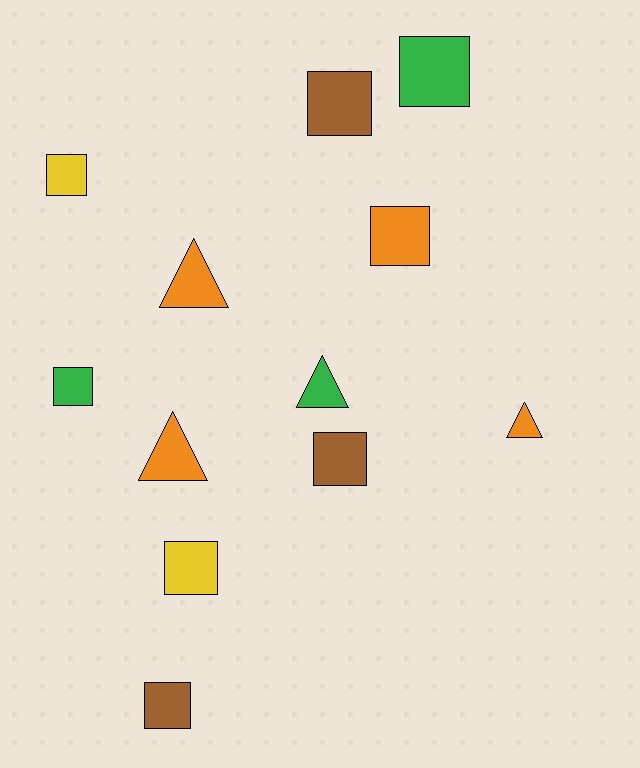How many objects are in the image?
There are 12 objects.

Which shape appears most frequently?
Square, with 8 objects.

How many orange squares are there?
There is 1 orange square.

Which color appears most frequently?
Orange, with 4 objects.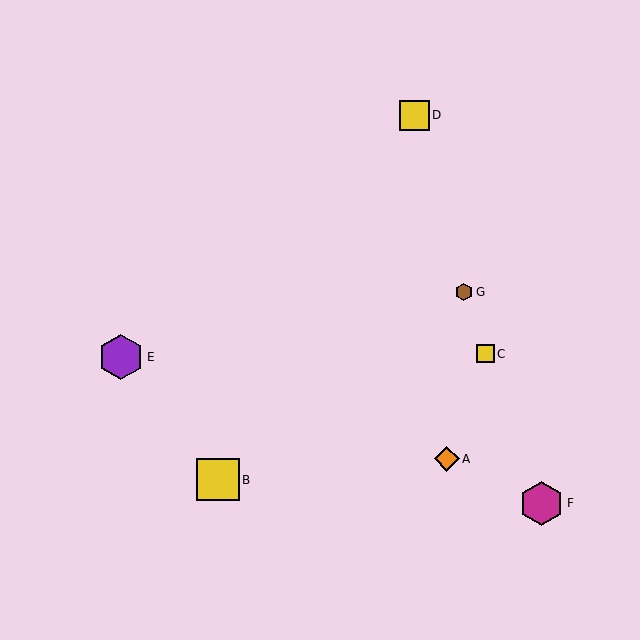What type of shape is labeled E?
Shape E is a purple hexagon.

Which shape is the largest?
The purple hexagon (labeled E) is the largest.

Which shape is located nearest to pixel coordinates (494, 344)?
The yellow square (labeled C) at (486, 354) is nearest to that location.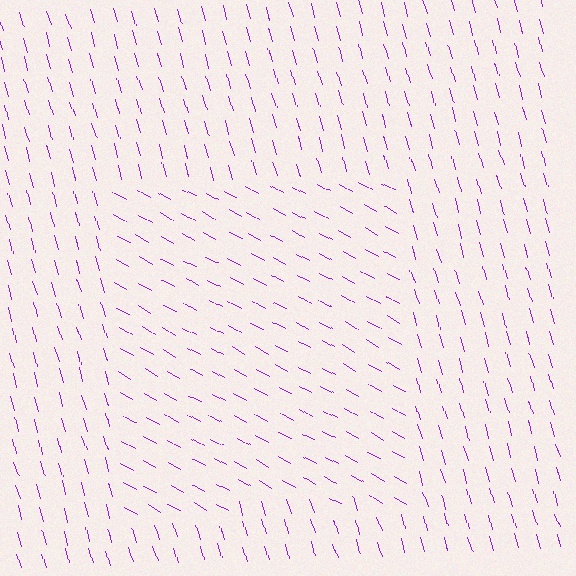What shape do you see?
I see a rectangle.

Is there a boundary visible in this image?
Yes, there is a texture boundary formed by a change in line orientation.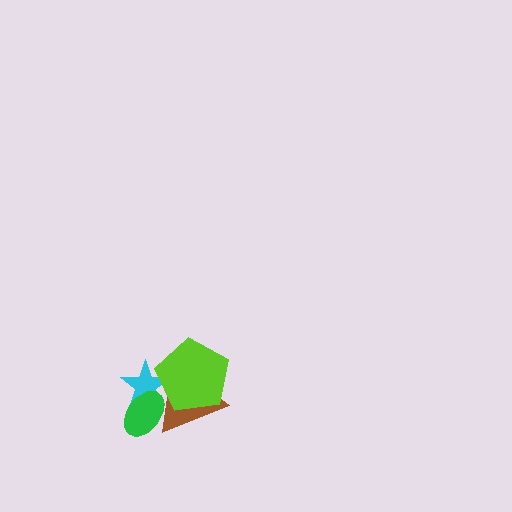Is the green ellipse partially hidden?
Yes, it is partially covered by another shape.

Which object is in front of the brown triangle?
The lime pentagon is in front of the brown triangle.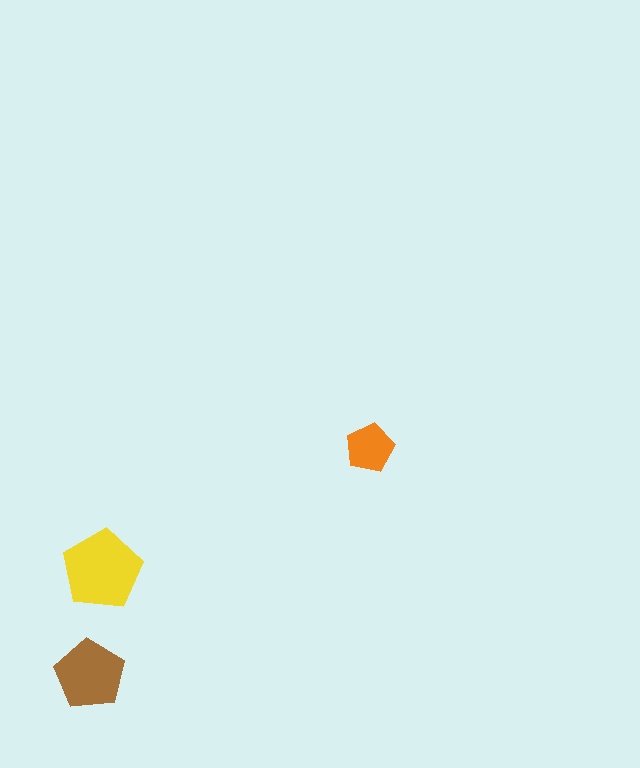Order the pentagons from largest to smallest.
the yellow one, the brown one, the orange one.